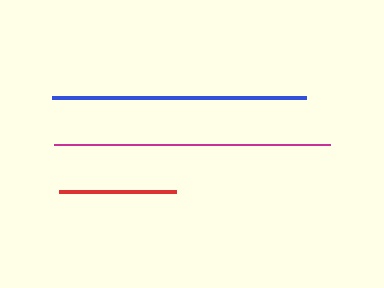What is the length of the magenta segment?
The magenta segment is approximately 276 pixels long.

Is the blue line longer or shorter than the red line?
The blue line is longer than the red line.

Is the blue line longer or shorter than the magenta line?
The magenta line is longer than the blue line.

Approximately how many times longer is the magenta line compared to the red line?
The magenta line is approximately 2.4 times the length of the red line.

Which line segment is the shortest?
The red line is the shortest at approximately 116 pixels.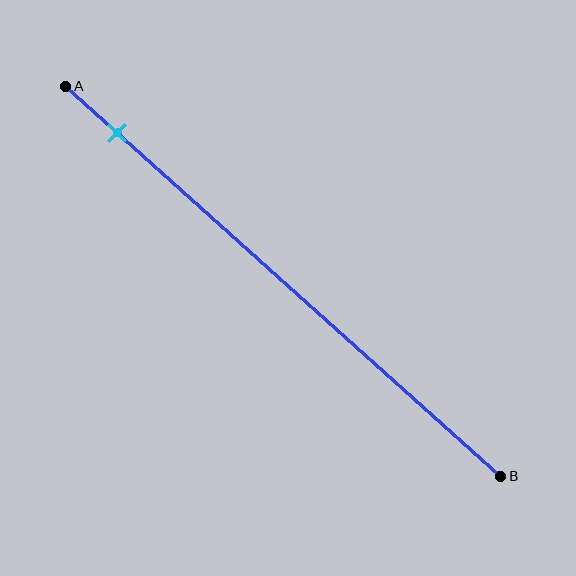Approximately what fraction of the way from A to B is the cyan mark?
The cyan mark is approximately 10% of the way from A to B.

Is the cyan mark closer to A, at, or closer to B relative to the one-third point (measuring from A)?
The cyan mark is closer to point A than the one-third point of segment AB.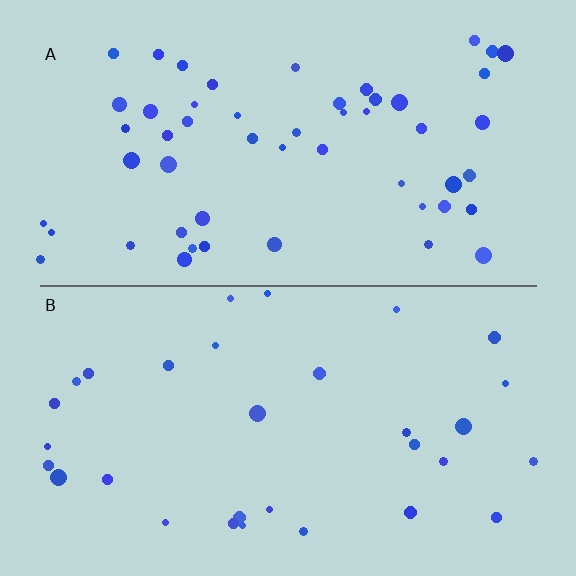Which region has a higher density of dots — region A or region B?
A (the top).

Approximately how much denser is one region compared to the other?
Approximately 1.7× — region A over region B.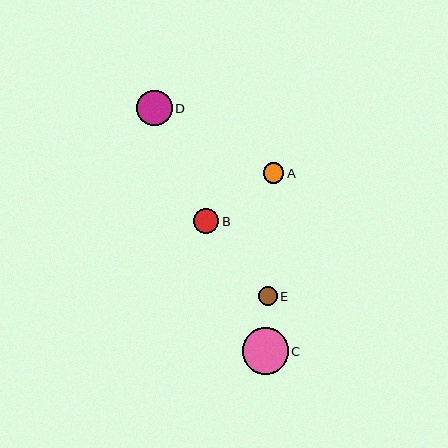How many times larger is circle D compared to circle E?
Circle D is approximately 1.9 times the size of circle E.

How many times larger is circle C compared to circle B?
Circle C is approximately 1.8 times the size of circle B.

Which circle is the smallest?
Circle E is the smallest with a size of approximately 19 pixels.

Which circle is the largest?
Circle C is the largest with a size of approximately 46 pixels.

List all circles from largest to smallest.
From largest to smallest: C, D, B, A, E.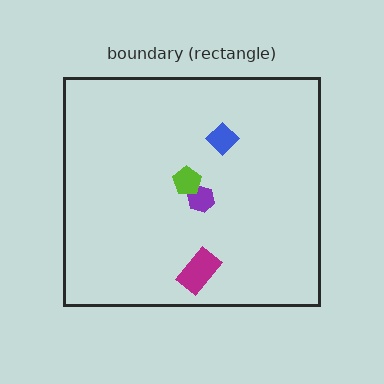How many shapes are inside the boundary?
4 inside, 0 outside.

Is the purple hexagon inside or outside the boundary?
Inside.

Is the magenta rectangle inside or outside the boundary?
Inside.